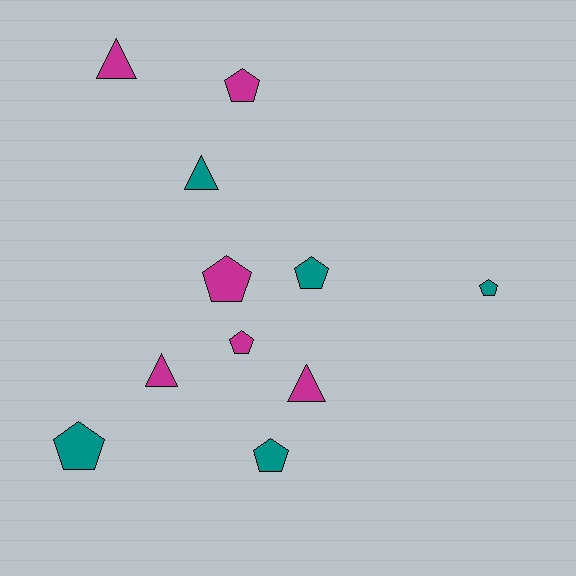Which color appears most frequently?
Magenta, with 6 objects.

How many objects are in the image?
There are 11 objects.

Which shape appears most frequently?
Pentagon, with 7 objects.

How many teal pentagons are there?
There are 4 teal pentagons.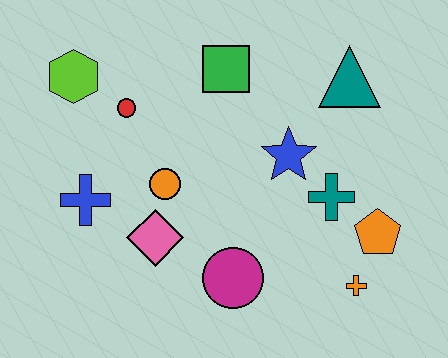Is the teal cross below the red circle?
Yes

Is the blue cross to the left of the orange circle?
Yes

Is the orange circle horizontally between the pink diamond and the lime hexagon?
No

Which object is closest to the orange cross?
The orange pentagon is closest to the orange cross.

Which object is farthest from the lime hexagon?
The orange cross is farthest from the lime hexagon.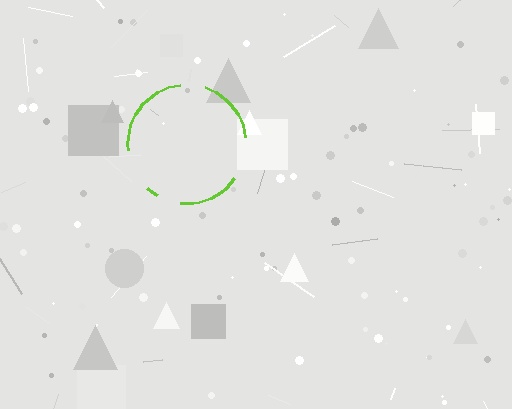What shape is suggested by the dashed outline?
The dashed outline suggests a circle.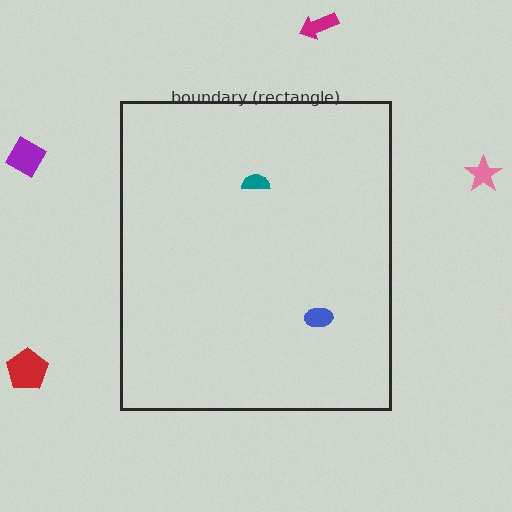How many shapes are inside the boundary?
2 inside, 4 outside.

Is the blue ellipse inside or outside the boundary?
Inside.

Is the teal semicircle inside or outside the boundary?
Inside.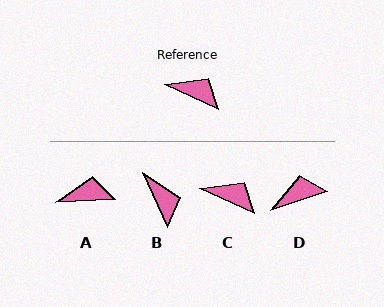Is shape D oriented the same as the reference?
No, it is off by about 43 degrees.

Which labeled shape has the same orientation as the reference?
C.